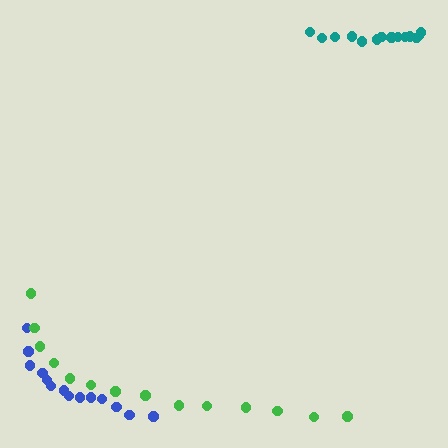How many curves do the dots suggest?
There are 3 distinct paths.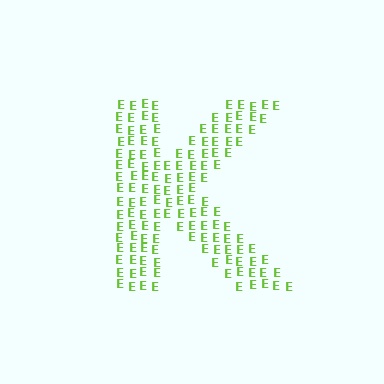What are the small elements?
The small elements are letter E's.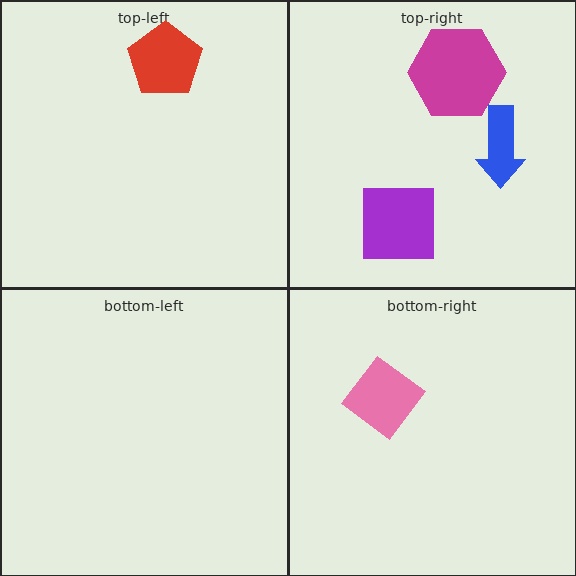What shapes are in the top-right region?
The purple square, the magenta hexagon, the blue arrow.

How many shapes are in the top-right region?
3.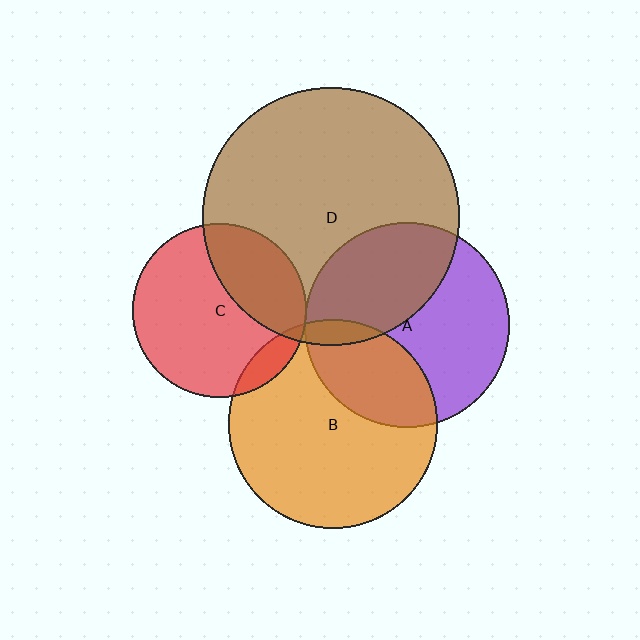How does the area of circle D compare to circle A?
Approximately 1.6 times.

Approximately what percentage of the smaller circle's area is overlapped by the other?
Approximately 5%.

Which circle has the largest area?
Circle D (brown).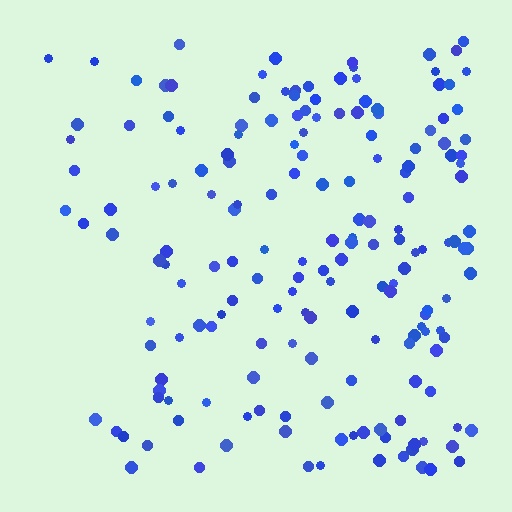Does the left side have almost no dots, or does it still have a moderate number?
Still a moderate number, just noticeably fewer than the right.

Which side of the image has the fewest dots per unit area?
The left.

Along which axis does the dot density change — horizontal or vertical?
Horizontal.